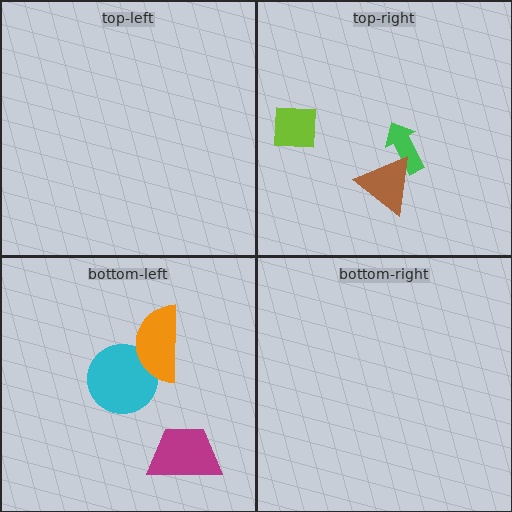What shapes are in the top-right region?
The green arrow, the lime square, the brown triangle.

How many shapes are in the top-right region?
3.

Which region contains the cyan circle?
The bottom-left region.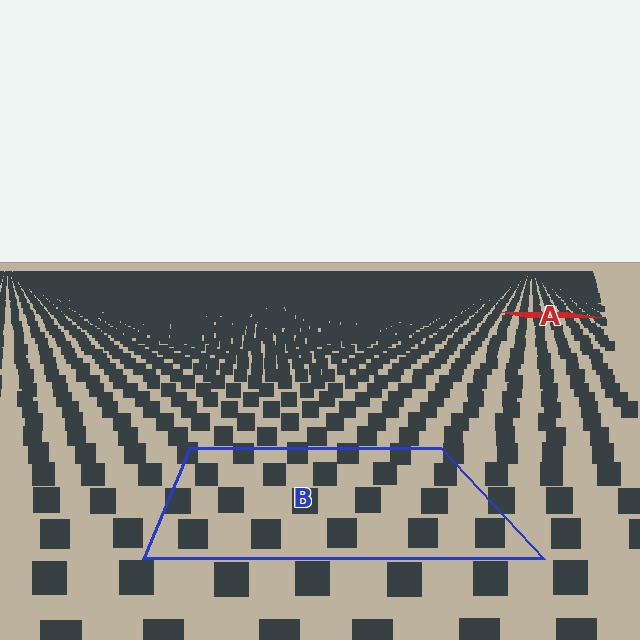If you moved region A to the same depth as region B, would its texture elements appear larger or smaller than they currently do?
They would appear larger. At a closer depth, the same texture elements are projected at a bigger on-screen size.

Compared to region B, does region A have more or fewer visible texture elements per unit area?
Region A has more texture elements per unit area — they are packed more densely because it is farther away.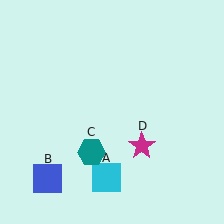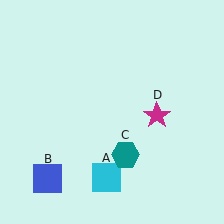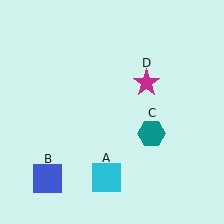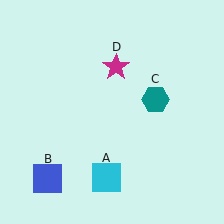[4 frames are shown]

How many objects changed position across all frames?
2 objects changed position: teal hexagon (object C), magenta star (object D).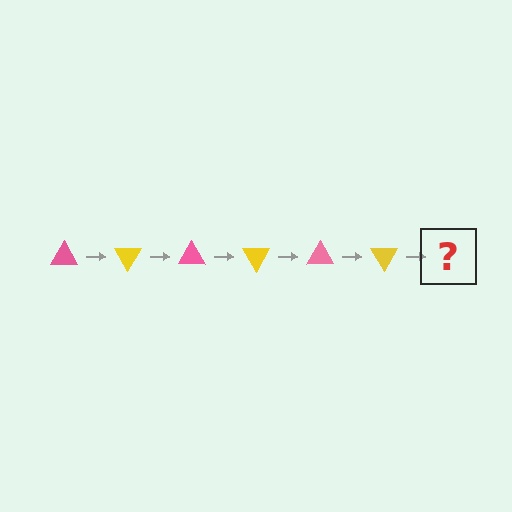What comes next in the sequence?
The next element should be a pink triangle, rotated 360 degrees from the start.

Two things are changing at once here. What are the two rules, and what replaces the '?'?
The two rules are that it rotates 60 degrees each step and the color cycles through pink and yellow. The '?' should be a pink triangle, rotated 360 degrees from the start.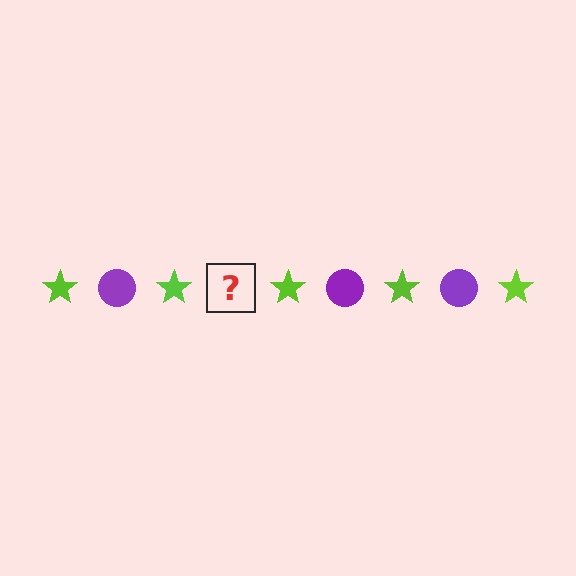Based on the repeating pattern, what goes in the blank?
The blank should be a purple circle.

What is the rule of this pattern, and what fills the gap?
The rule is that the pattern alternates between lime star and purple circle. The gap should be filled with a purple circle.